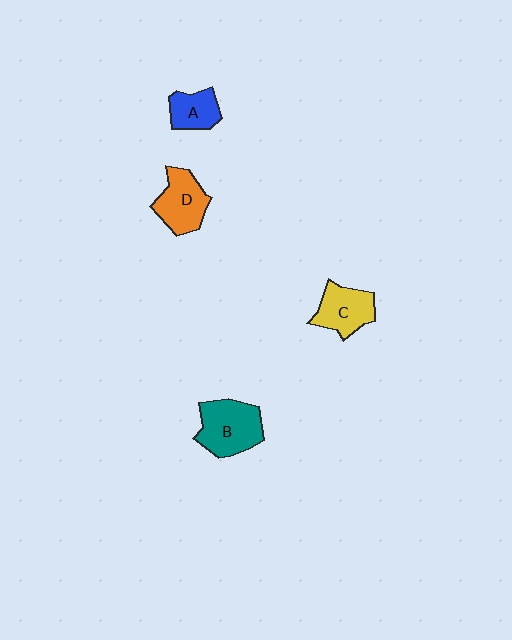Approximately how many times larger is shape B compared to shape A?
Approximately 1.7 times.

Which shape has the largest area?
Shape B (teal).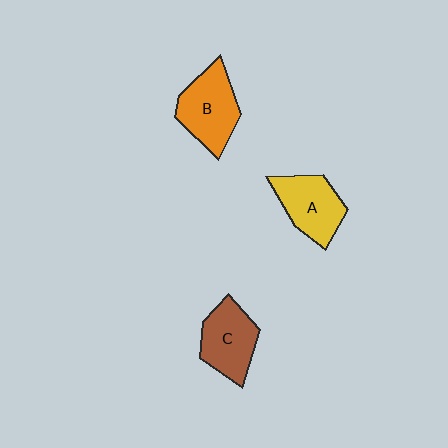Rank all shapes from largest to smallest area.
From largest to smallest: B (orange), A (yellow), C (brown).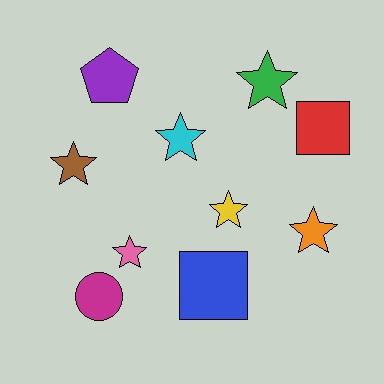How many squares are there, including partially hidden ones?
There are 2 squares.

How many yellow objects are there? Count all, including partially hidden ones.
There is 1 yellow object.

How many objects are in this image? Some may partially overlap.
There are 10 objects.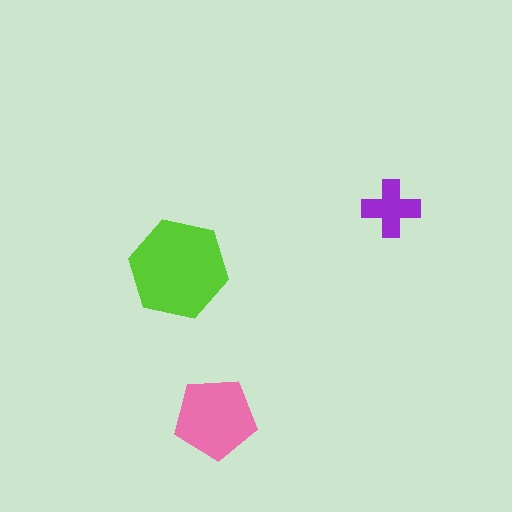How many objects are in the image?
There are 3 objects in the image.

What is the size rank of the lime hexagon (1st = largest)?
1st.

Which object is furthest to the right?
The purple cross is rightmost.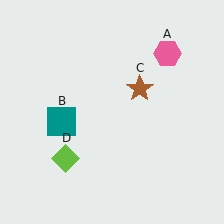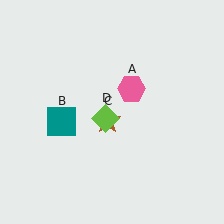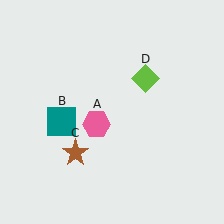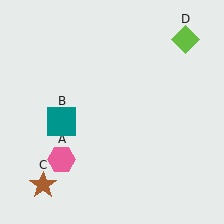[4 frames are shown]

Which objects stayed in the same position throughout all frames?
Teal square (object B) remained stationary.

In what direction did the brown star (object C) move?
The brown star (object C) moved down and to the left.